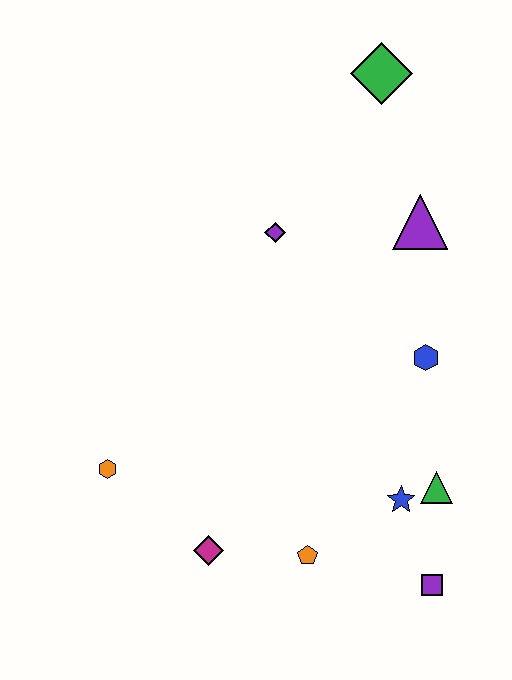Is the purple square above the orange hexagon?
No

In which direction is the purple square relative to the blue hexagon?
The purple square is below the blue hexagon.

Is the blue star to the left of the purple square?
Yes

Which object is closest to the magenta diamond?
The orange pentagon is closest to the magenta diamond.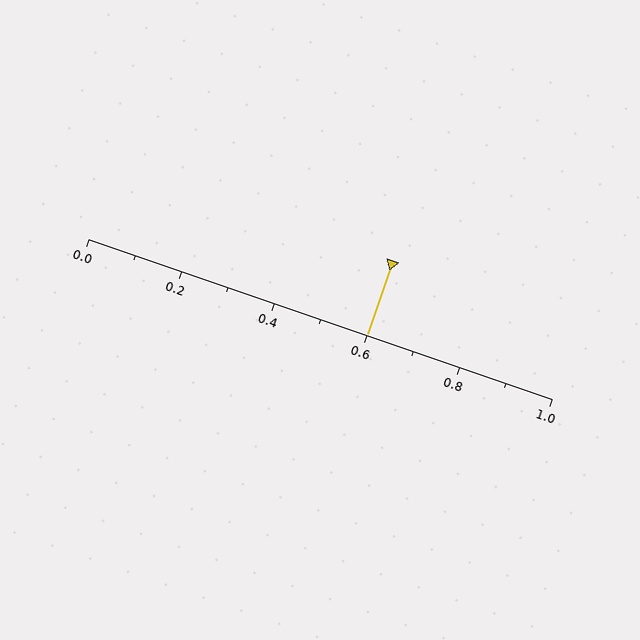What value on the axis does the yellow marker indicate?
The marker indicates approximately 0.6.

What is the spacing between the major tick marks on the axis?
The major ticks are spaced 0.2 apart.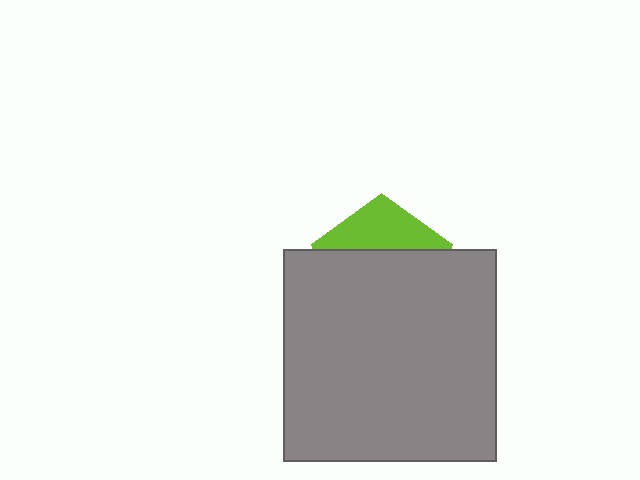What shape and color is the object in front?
The object in front is a gray square.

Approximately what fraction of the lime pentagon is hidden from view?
Roughly 67% of the lime pentagon is hidden behind the gray square.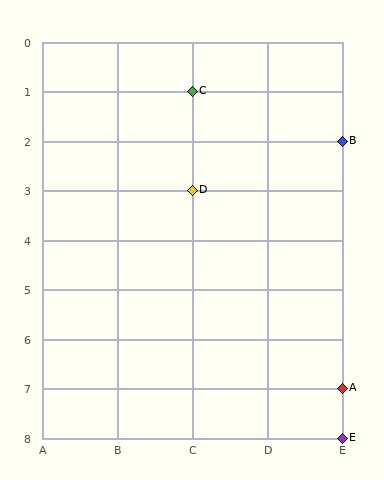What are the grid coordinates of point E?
Point E is at grid coordinates (E, 8).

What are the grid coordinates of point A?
Point A is at grid coordinates (E, 7).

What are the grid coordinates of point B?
Point B is at grid coordinates (E, 2).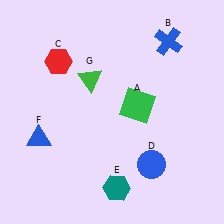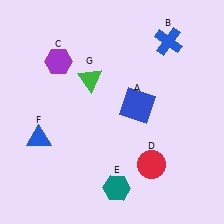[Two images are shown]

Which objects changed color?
A changed from green to blue. C changed from red to purple. D changed from blue to red.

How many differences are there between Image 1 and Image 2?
There are 3 differences between the two images.